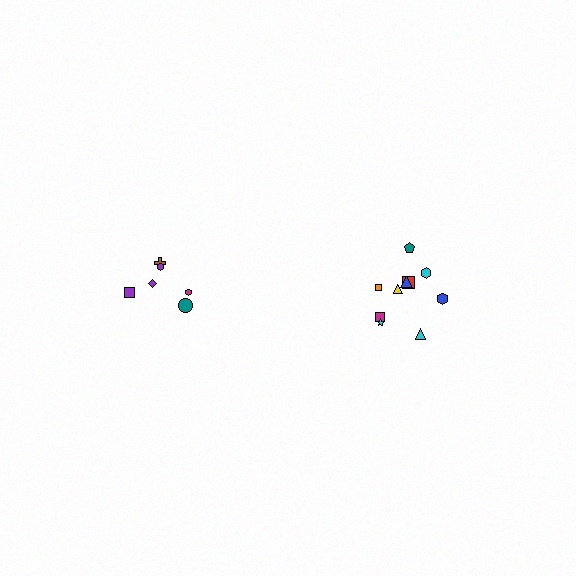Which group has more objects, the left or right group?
The right group.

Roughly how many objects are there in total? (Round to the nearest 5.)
Roughly 15 objects in total.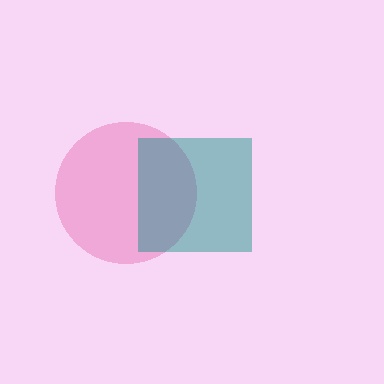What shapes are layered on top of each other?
The layered shapes are: a pink circle, a teal square.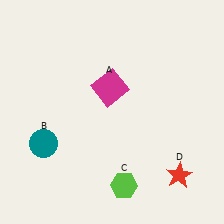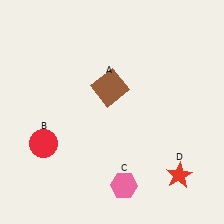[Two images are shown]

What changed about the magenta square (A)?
In Image 1, A is magenta. In Image 2, it changed to brown.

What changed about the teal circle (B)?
In Image 1, B is teal. In Image 2, it changed to red.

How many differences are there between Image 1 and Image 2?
There are 3 differences between the two images.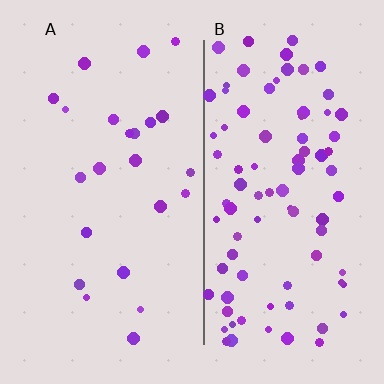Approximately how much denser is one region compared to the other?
Approximately 3.6× — region B over region A.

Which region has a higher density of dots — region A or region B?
B (the right).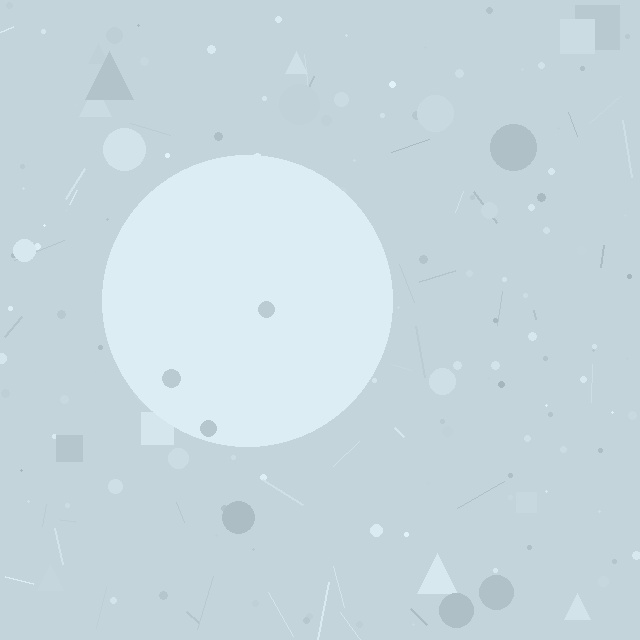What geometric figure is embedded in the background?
A circle is embedded in the background.